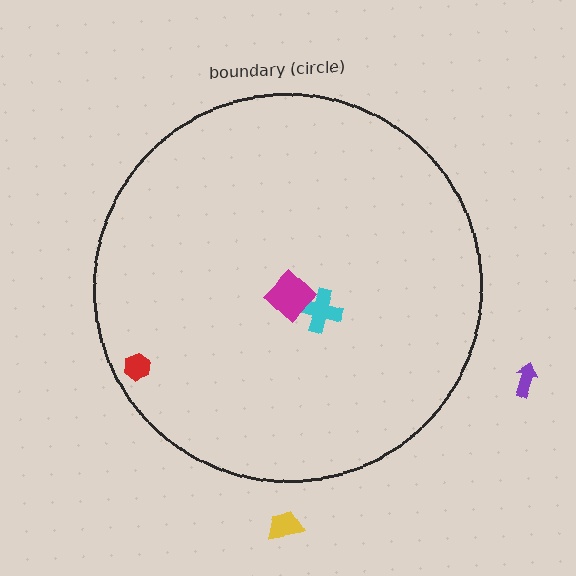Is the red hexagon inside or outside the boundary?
Inside.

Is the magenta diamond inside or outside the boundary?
Inside.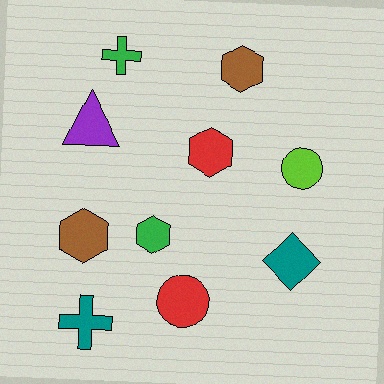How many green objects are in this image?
There are 2 green objects.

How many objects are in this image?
There are 10 objects.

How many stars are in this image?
There are no stars.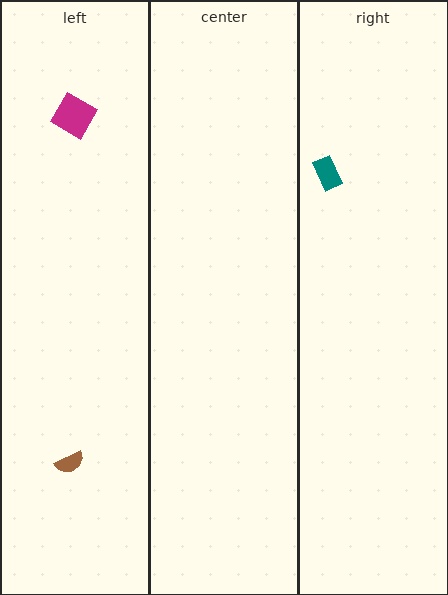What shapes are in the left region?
The magenta diamond, the brown semicircle.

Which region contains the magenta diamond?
The left region.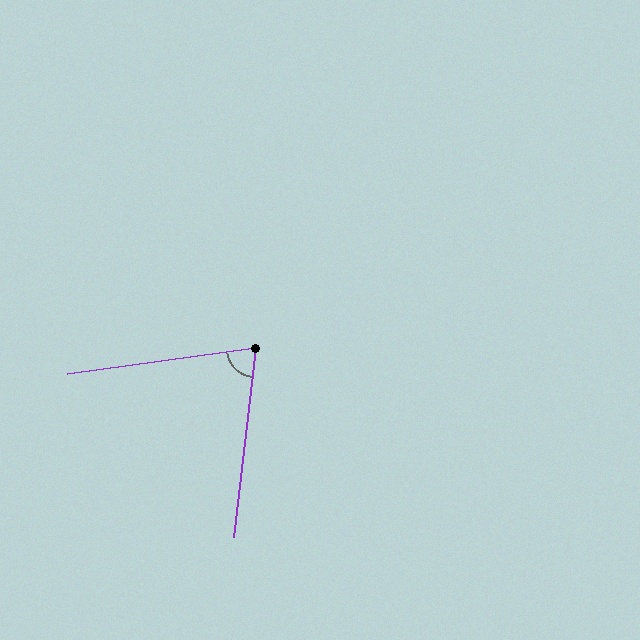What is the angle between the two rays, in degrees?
Approximately 76 degrees.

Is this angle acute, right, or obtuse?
It is acute.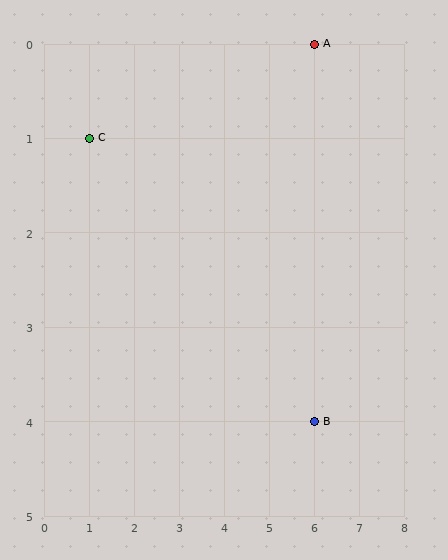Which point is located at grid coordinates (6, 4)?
Point B is at (6, 4).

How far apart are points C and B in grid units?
Points C and B are 5 columns and 3 rows apart (about 5.8 grid units diagonally).